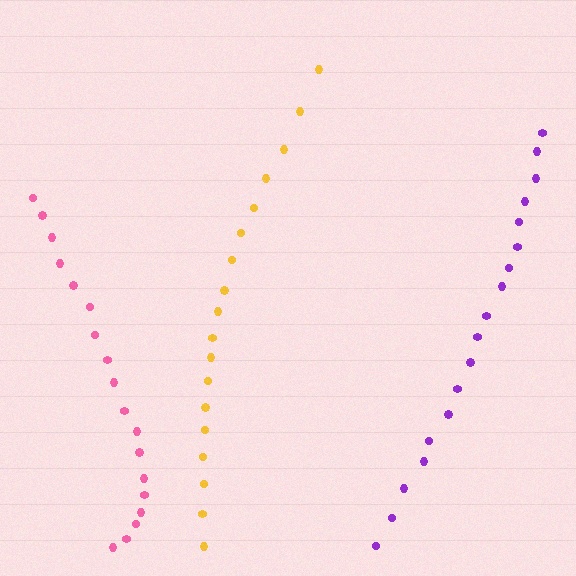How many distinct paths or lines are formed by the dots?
There are 3 distinct paths.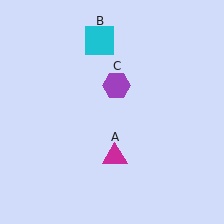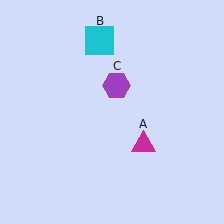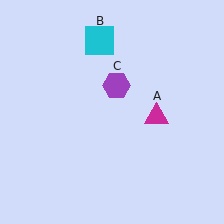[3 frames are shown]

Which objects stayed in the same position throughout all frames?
Cyan square (object B) and purple hexagon (object C) remained stationary.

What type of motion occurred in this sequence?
The magenta triangle (object A) rotated counterclockwise around the center of the scene.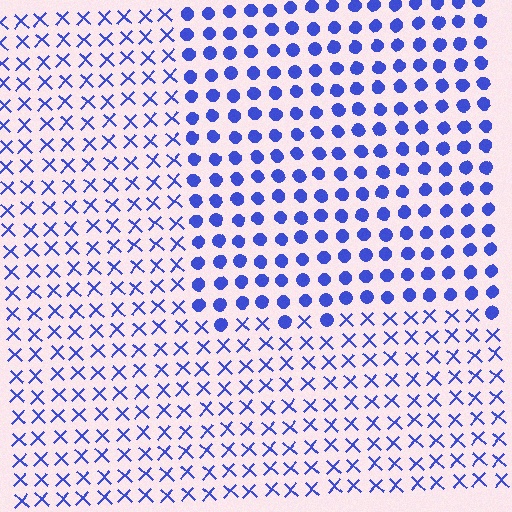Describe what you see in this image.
The image is filled with small blue elements arranged in a uniform grid. A rectangle-shaped region contains circles, while the surrounding area contains X marks. The boundary is defined purely by the change in element shape.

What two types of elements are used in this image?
The image uses circles inside the rectangle region and X marks outside it.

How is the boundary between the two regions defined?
The boundary is defined by a change in element shape: circles inside vs. X marks outside. All elements share the same color and spacing.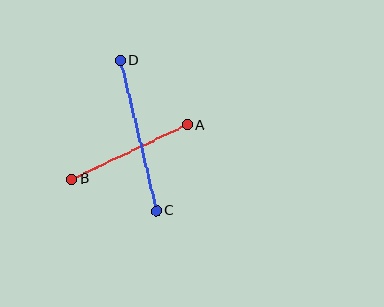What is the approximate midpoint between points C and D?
The midpoint is at approximately (139, 136) pixels.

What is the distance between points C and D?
The distance is approximately 154 pixels.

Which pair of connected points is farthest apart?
Points C and D are farthest apart.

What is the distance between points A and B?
The distance is approximately 127 pixels.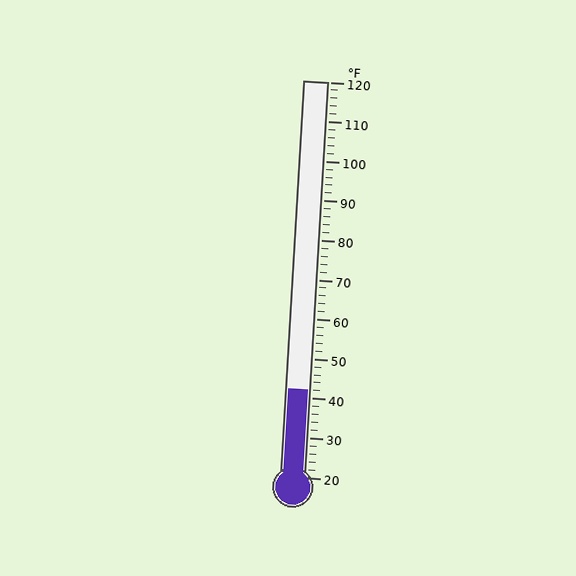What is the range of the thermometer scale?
The thermometer scale ranges from 20°F to 120°F.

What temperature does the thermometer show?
The thermometer shows approximately 42°F.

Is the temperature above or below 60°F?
The temperature is below 60°F.